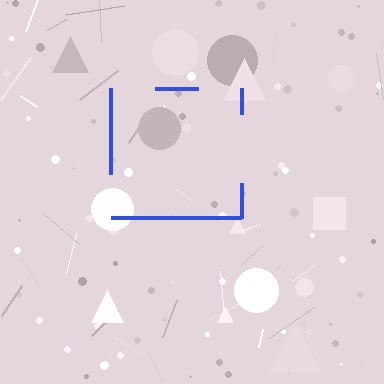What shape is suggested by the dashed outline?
The dashed outline suggests a square.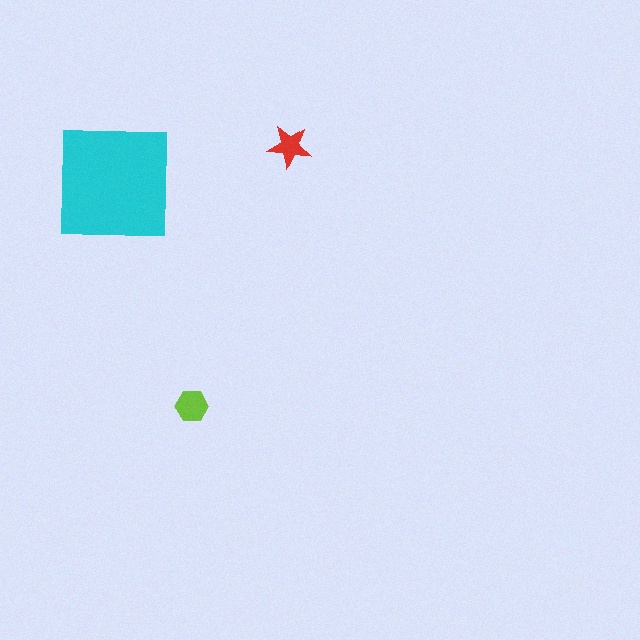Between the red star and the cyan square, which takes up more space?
The cyan square.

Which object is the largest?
The cyan square.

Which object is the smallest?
The red star.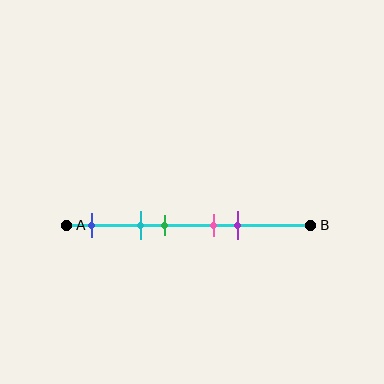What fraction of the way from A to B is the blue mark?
The blue mark is approximately 10% (0.1) of the way from A to B.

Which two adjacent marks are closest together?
The pink and purple marks are the closest adjacent pair.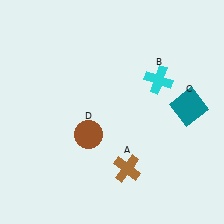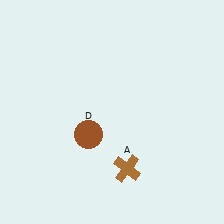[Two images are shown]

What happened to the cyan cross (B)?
The cyan cross (B) was removed in Image 2. It was in the top-right area of Image 1.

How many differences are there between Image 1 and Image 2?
There are 2 differences between the two images.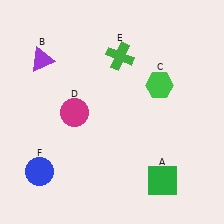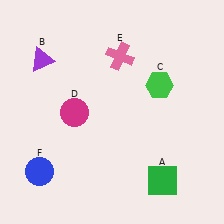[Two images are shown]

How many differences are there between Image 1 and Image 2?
There is 1 difference between the two images.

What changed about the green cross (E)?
In Image 1, E is green. In Image 2, it changed to pink.